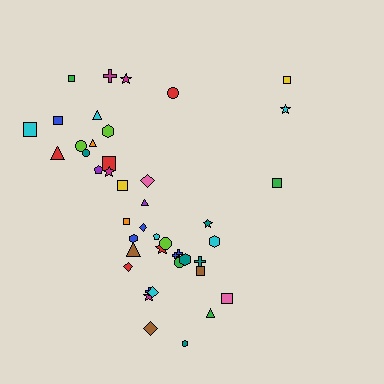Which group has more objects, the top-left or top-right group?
The top-left group.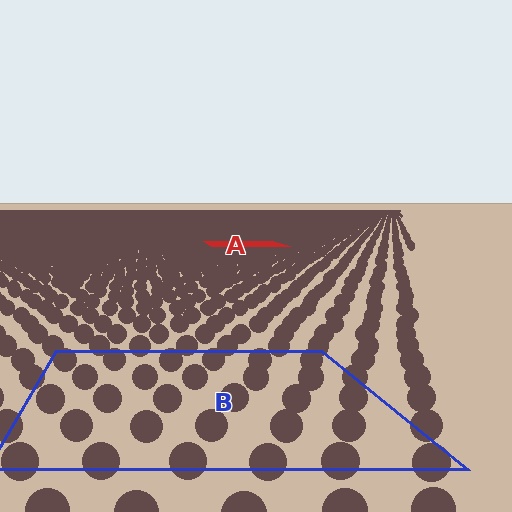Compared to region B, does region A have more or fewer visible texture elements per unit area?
Region A has more texture elements per unit area — they are packed more densely because it is farther away.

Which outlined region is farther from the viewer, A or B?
Region A is farther from the viewer — the texture elements inside it appear smaller and more densely packed.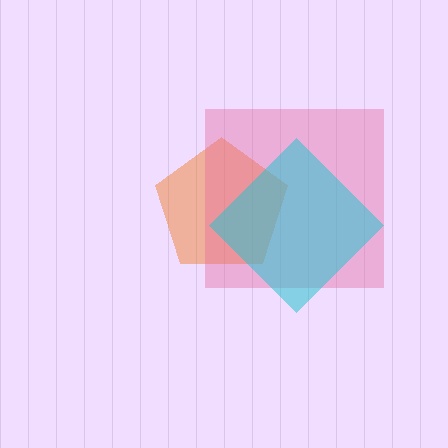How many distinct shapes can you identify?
There are 3 distinct shapes: an orange pentagon, a pink square, a cyan diamond.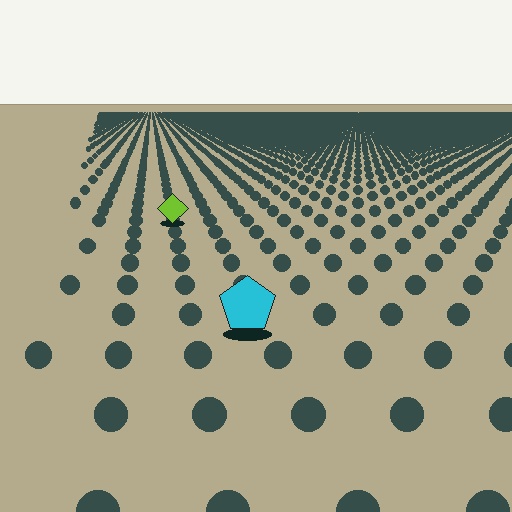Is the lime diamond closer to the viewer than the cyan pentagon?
No. The cyan pentagon is closer — you can tell from the texture gradient: the ground texture is coarser near it.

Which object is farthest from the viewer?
The lime diamond is farthest from the viewer. It appears smaller and the ground texture around it is denser.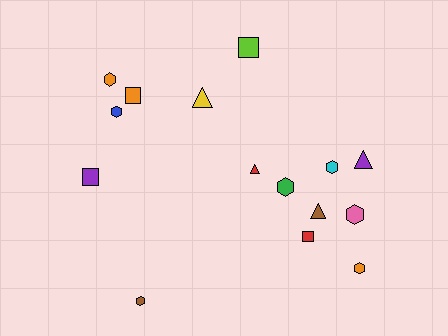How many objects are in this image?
There are 15 objects.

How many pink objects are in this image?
There is 1 pink object.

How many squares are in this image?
There are 4 squares.